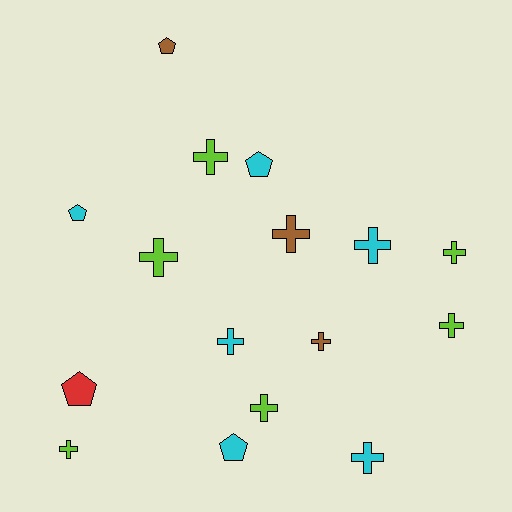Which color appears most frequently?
Lime, with 6 objects.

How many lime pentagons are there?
There are no lime pentagons.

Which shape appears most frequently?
Cross, with 11 objects.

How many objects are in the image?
There are 16 objects.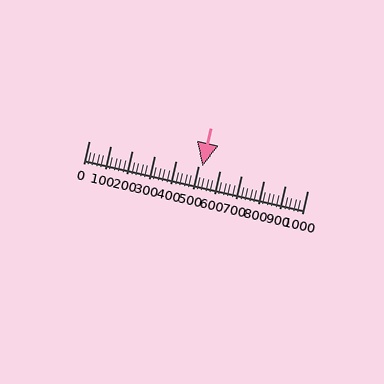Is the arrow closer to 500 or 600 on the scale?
The arrow is closer to 500.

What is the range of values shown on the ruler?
The ruler shows values from 0 to 1000.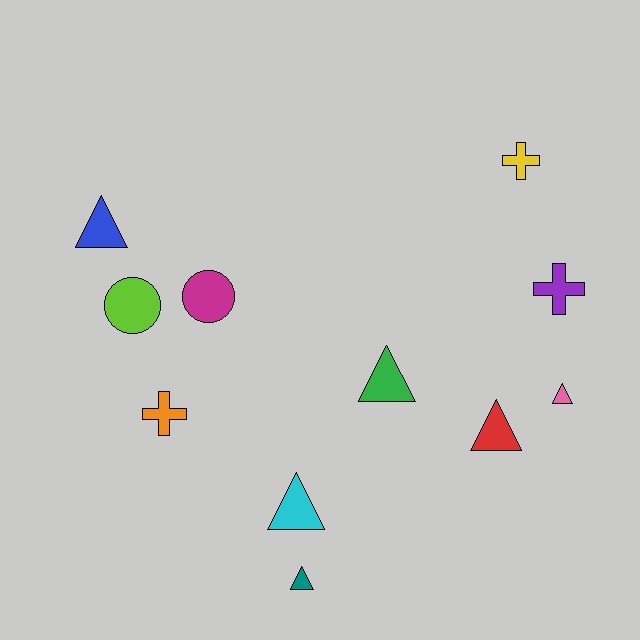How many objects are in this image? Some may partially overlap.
There are 11 objects.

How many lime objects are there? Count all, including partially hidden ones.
There is 1 lime object.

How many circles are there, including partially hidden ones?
There are 2 circles.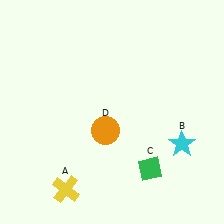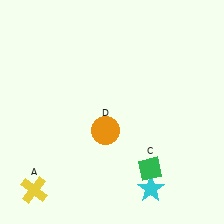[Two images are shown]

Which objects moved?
The objects that moved are: the yellow cross (A), the cyan star (B).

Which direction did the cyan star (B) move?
The cyan star (B) moved down.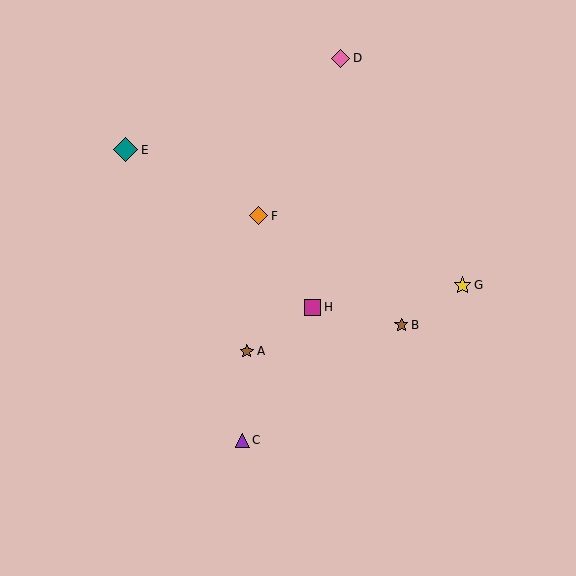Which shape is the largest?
The teal diamond (labeled E) is the largest.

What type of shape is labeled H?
Shape H is a magenta square.